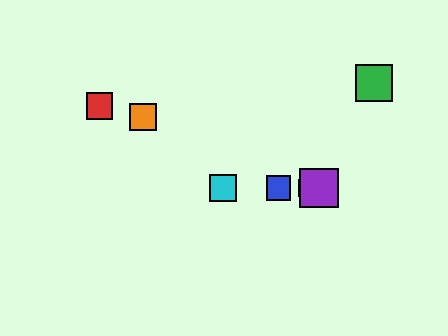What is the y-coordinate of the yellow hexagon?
The yellow hexagon is at y≈188.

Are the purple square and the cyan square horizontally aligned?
Yes, both are at y≈188.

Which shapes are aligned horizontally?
The blue square, the yellow hexagon, the purple square, the cyan square are aligned horizontally.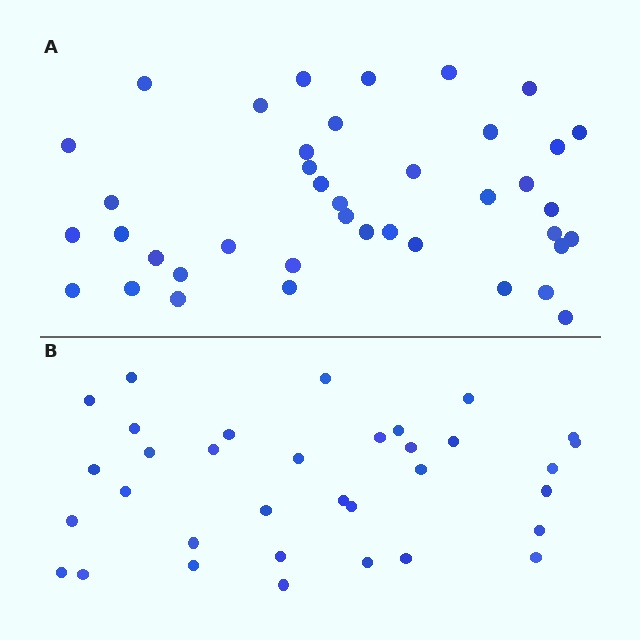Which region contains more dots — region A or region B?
Region A (the top region) has more dots.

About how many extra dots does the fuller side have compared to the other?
Region A has about 6 more dots than region B.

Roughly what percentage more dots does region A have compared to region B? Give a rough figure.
About 20% more.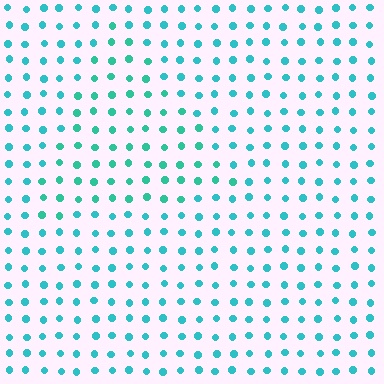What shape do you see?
I see a triangle.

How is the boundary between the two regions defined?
The boundary is defined purely by a slight shift in hue (about 18 degrees). Spacing, size, and orientation are identical on both sides.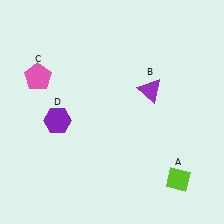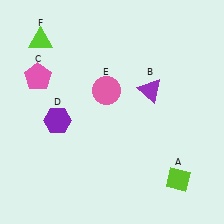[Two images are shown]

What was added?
A pink circle (E), a lime triangle (F) were added in Image 2.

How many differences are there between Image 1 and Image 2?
There are 2 differences between the two images.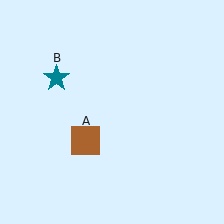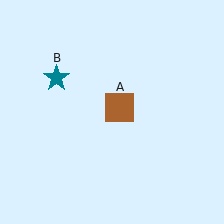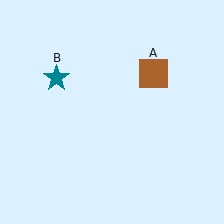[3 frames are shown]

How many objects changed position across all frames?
1 object changed position: brown square (object A).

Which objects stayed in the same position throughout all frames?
Teal star (object B) remained stationary.